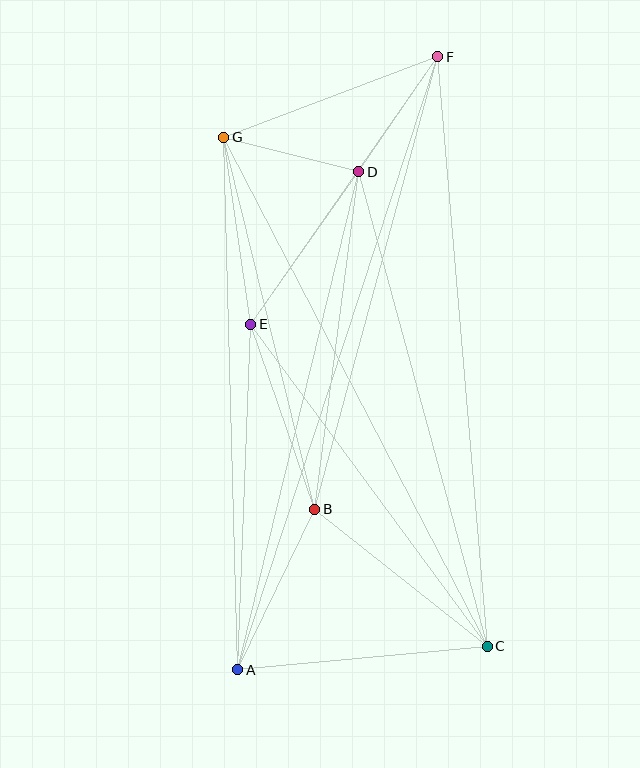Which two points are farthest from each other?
Points A and F are farthest from each other.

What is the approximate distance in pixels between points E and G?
The distance between E and G is approximately 189 pixels.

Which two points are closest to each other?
Points D and F are closest to each other.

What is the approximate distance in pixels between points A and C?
The distance between A and C is approximately 250 pixels.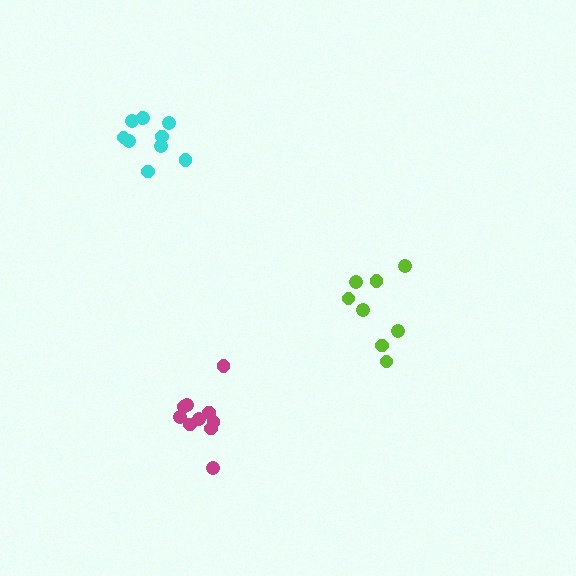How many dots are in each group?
Group 1: 8 dots, Group 2: 10 dots, Group 3: 10 dots (28 total).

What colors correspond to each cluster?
The clusters are colored: lime, cyan, magenta.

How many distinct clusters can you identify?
There are 3 distinct clusters.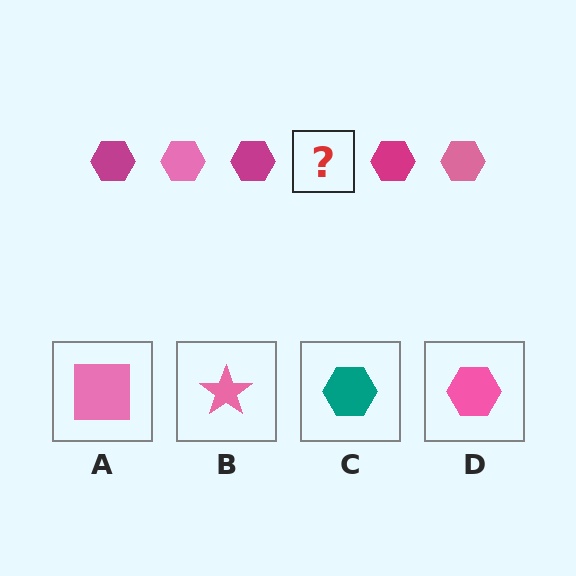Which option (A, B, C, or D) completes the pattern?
D.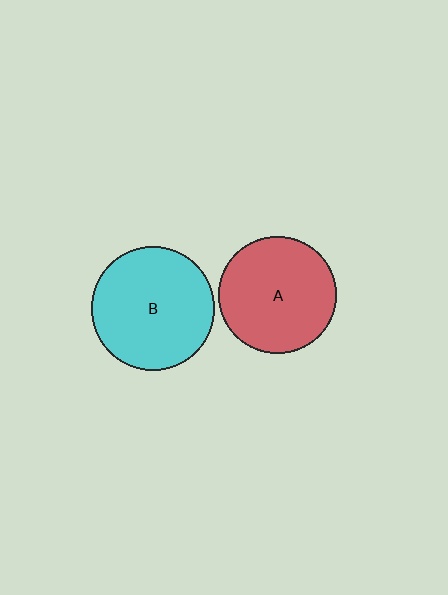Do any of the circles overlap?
No, none of the circles overlap.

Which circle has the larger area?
Circle B (cyan).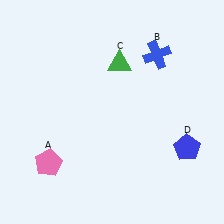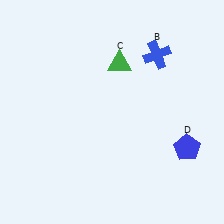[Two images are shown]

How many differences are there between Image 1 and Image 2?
There is 1 difference between the two images.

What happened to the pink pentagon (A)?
The pink pentagon (A) was removed in Image 2. It was in the bottom-left area of Image 1.